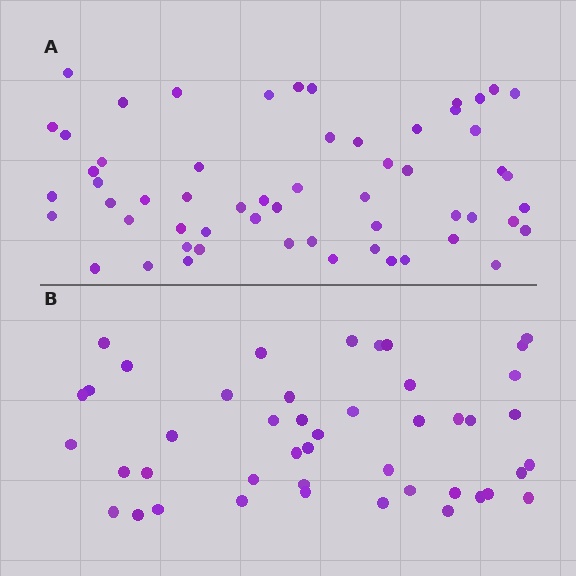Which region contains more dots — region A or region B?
Region A (the top region) has more dots.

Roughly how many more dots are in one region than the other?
Region A has approximately 15 more dots than region B.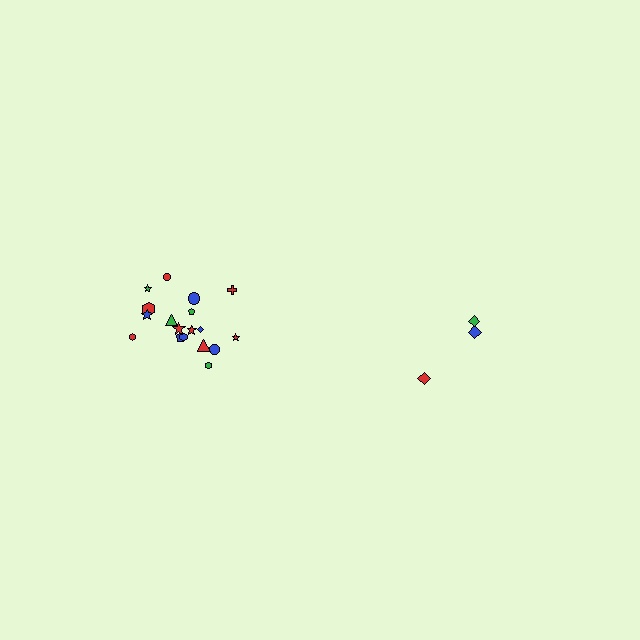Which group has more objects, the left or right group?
The left group.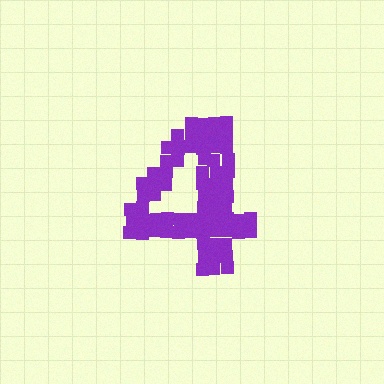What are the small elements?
The small elements are squares.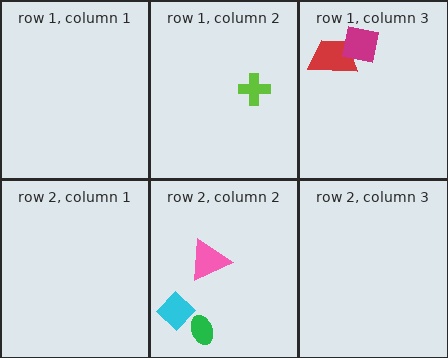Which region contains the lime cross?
The row 1, column 2 region.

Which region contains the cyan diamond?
The row 2, column 2 region.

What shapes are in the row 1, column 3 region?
The red trapezoid, the magenta square.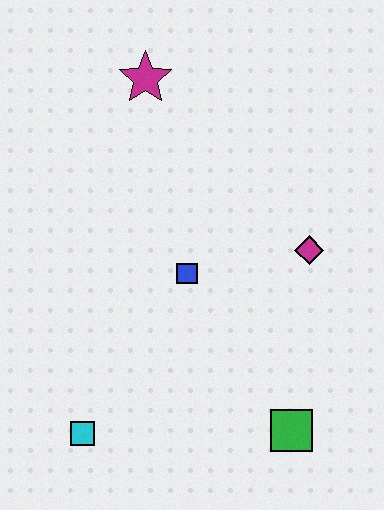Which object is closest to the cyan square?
The blue square is closest to the cyan square.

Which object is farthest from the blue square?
The magenta star is farthest from the blue square.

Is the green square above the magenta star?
No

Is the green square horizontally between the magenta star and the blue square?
No